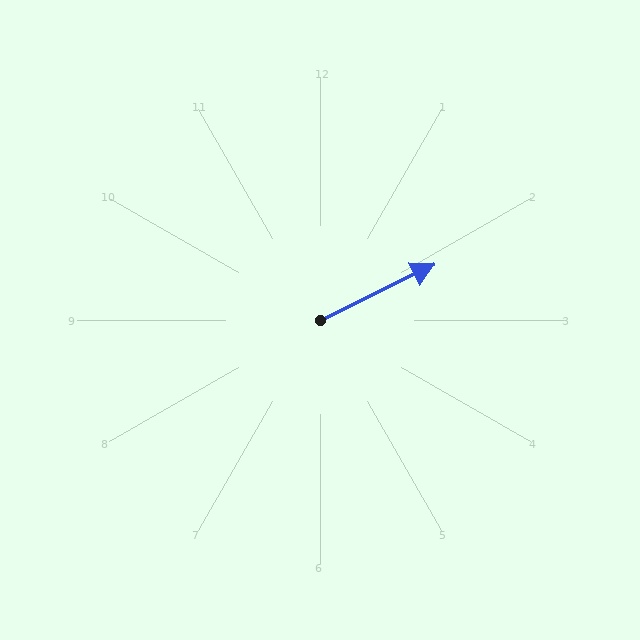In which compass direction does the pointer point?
Northeast.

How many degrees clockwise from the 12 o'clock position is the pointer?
Approximately 64 degrees.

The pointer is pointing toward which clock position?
Roughly 2 o'clock.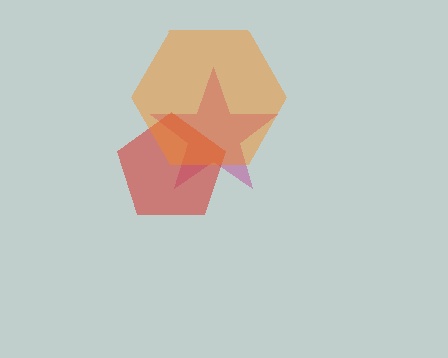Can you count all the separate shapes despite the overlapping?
Yes, there are 3 separate shapes.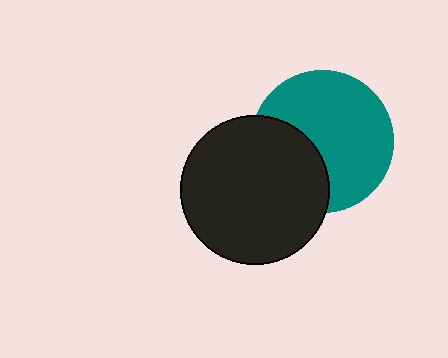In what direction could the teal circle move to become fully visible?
The teal circle could move right. That would shift it out from behind the black circle entirely.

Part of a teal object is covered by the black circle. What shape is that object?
It is a circle.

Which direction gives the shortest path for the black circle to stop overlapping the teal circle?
Moving left gives the shortest separation.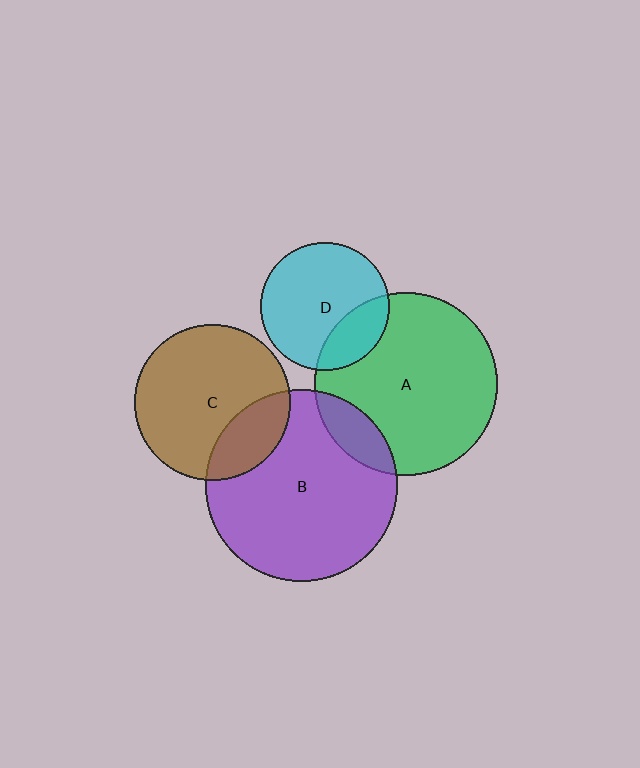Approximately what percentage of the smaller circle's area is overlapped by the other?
Approximately 15%.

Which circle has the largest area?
Circle B (purple).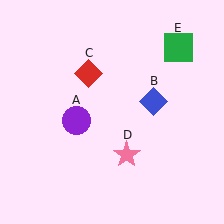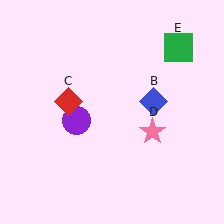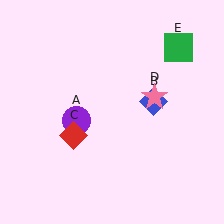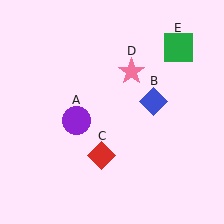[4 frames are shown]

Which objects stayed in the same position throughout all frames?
Purple circle (object A) and blue diamond (object B) and green square (object E) remained stationary.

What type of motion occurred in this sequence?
The red diamond (object C), pink star (object D) rotated counterclockwise around the center of the scene.